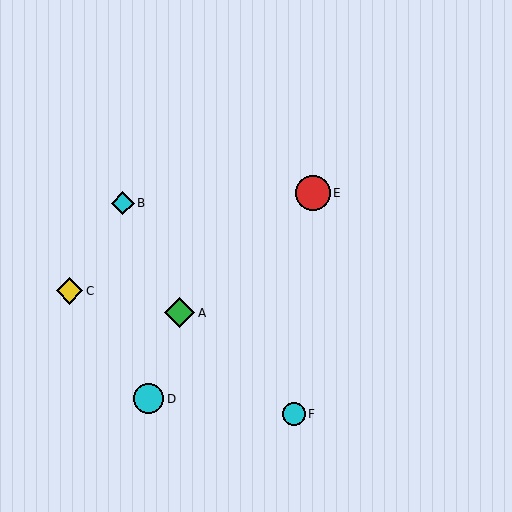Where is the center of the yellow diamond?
The center of the yellow diamond is at (69, 291).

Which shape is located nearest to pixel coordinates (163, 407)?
The cyan circle (labeled D) at (148, 399) is nearest to that location.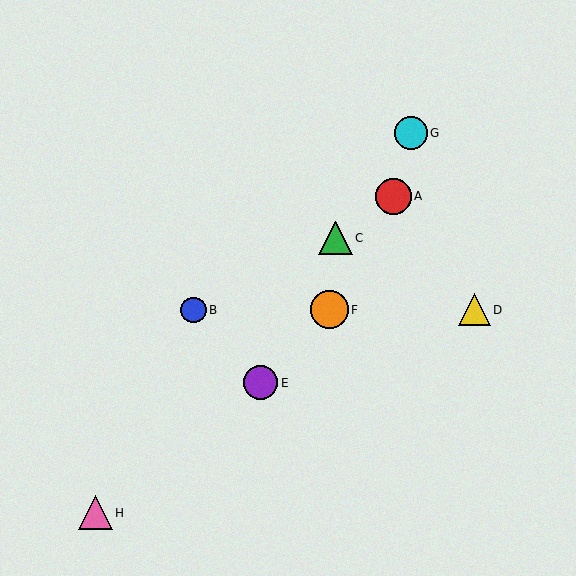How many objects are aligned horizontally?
3 objects (B, D, F) are aligned horizontally.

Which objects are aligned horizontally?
Objects B, D, F are aligned horizontally.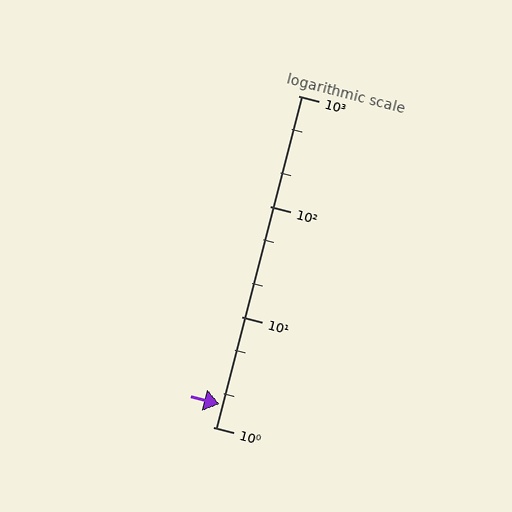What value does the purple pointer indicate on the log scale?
The pointer indicates approximately 1.6.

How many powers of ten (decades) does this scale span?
The scale spans 3 decades, from 1 to 1000.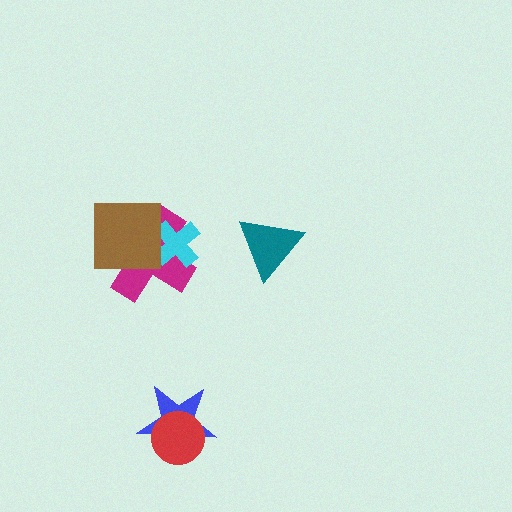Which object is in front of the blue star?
The red circle is in front of the blue star.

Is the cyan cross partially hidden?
Yes, it is partially covered by another shape.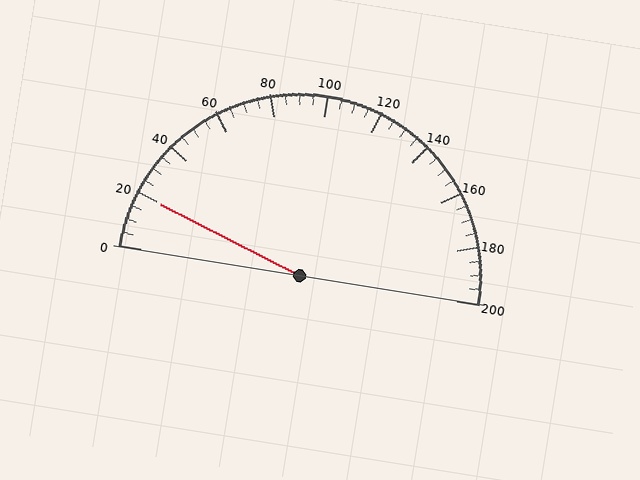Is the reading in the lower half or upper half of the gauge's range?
The reading is in the lower half of the range (0 to 200).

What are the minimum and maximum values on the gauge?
The gauge ranges from 0 to 200.